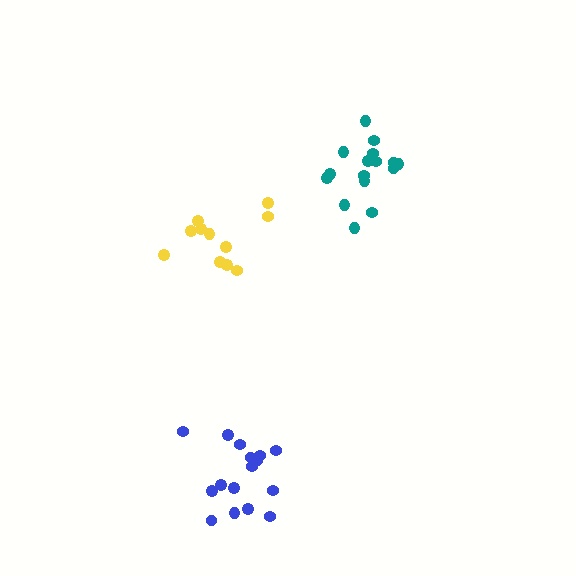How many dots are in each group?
Group 1: 16 dots, Group 2: 16 dots, Group 3: 11 dots (43 total).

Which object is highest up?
The teal cluster is topmost.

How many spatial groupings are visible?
There are 3 spatial groupings.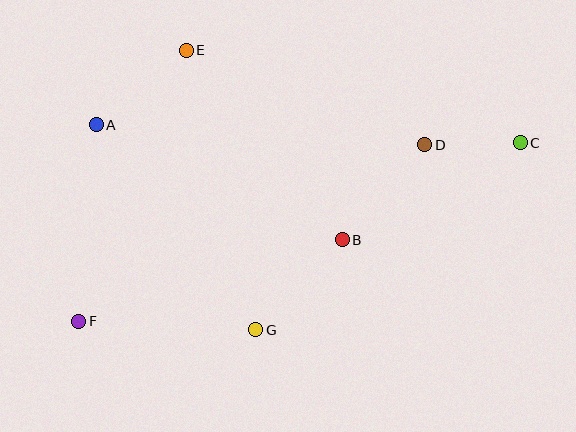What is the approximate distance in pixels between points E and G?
The distance between E and G is approximately 288 pixels.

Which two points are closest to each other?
Points C and D are closest to each other.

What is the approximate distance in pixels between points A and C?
The distance between A and C is approximately 424 pixels.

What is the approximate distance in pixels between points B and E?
The distance between B and E is approximately 246 pixels.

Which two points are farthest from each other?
Points C and F are farthest from each other.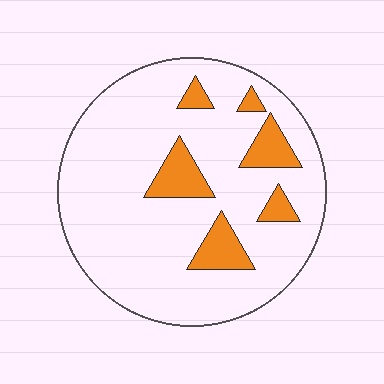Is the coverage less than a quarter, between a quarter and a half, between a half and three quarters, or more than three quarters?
Less than a quarter.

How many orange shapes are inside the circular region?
6.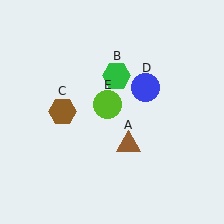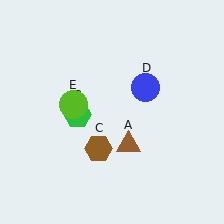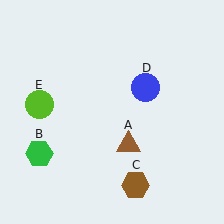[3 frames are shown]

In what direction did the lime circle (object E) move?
The lime circle (object E) moved left.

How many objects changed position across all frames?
3 objects changed position: green hexagon (object B), brown hexagon (object C), lime circle (object E).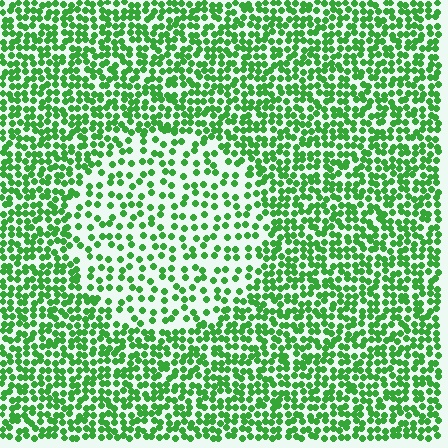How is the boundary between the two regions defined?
The boundary is defined by a change in element density (approximately 2.0x ratio). All elements are the same color, size, and shape.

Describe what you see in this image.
The image contains small green elements arranged at two different densities. A circle-shaped region is visible where the elements are less densely packed than the surrounding area.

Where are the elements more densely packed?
The elements are more densely packed outside the circle boundary.